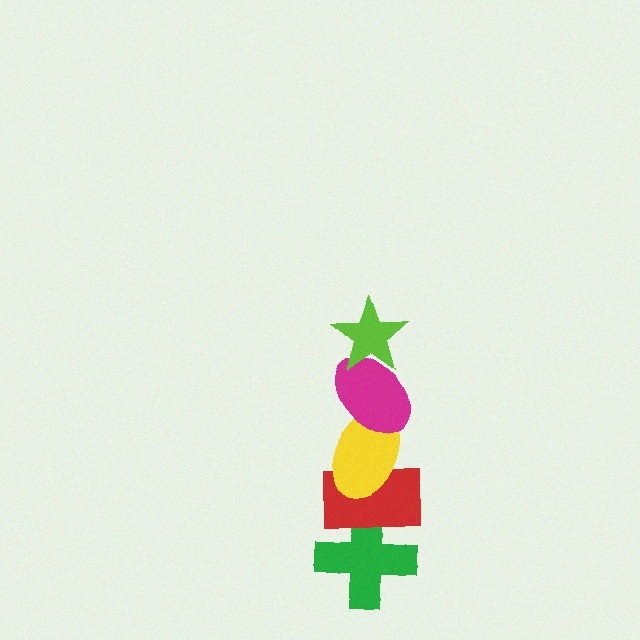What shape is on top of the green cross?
The red rectangle is on top of the green cross.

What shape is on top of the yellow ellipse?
The magenta ellipse is on top of the yellow ellipse.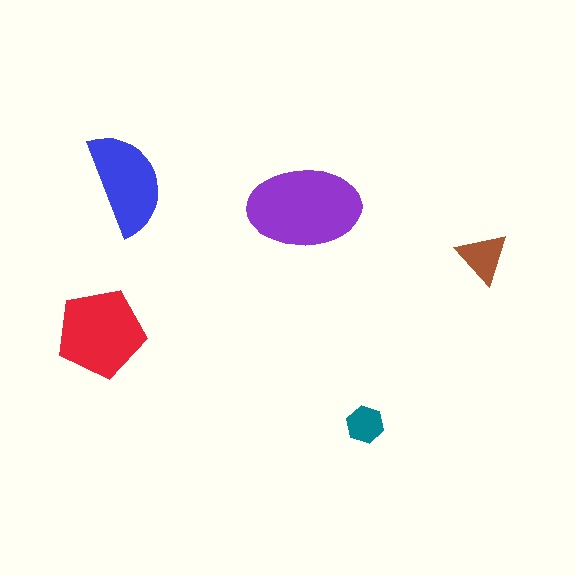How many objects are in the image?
There are 5 objects in the image.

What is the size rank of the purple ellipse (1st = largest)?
1st.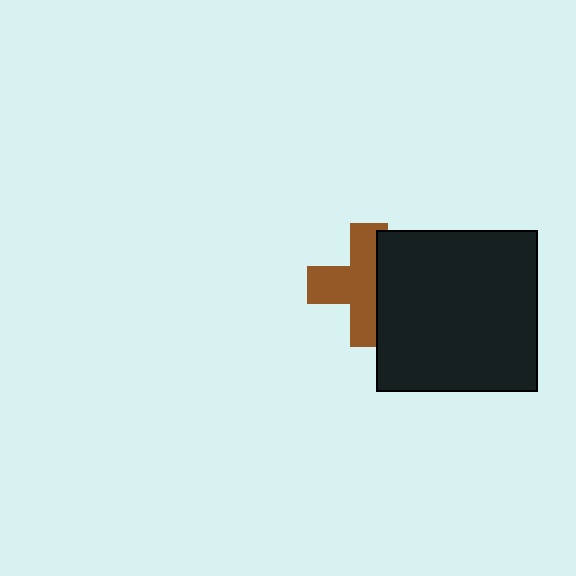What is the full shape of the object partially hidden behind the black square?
The partially hidden object is a brown cross.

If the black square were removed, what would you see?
You would see the complete brown cross.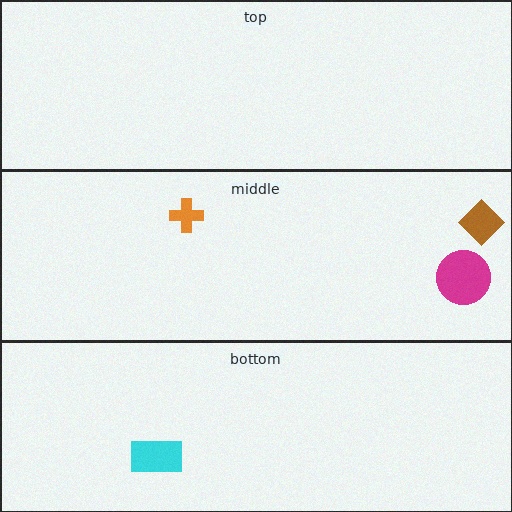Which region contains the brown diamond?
The middle region.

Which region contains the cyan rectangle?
The bottom region.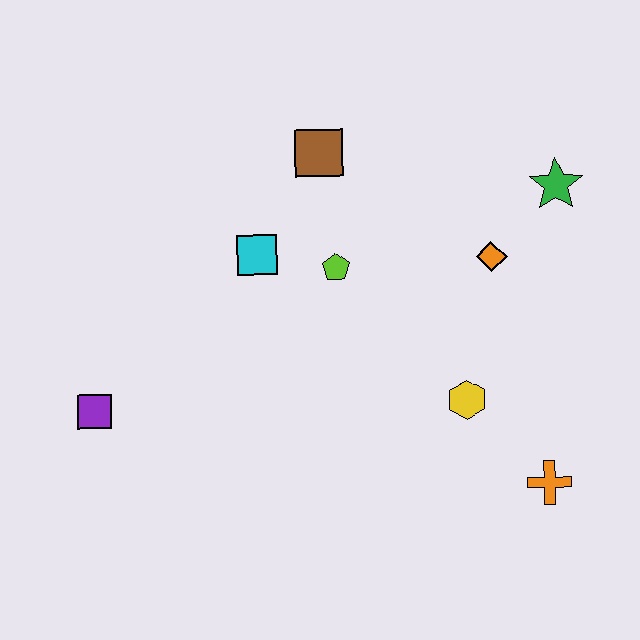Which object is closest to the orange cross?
The yellow hexagon is closest to the orange cross.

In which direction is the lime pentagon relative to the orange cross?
The lime pentagon is above the orange cross.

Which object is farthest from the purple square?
The green star is farthest from the purple square.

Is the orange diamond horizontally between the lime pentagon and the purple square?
No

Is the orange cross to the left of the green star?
Yes